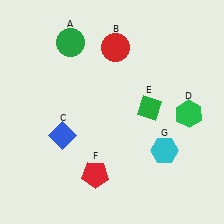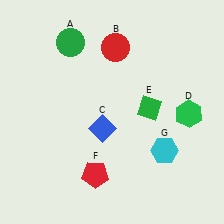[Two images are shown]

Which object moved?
The blue diamond (C) moved right.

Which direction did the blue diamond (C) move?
The blue diamond (C) moved right.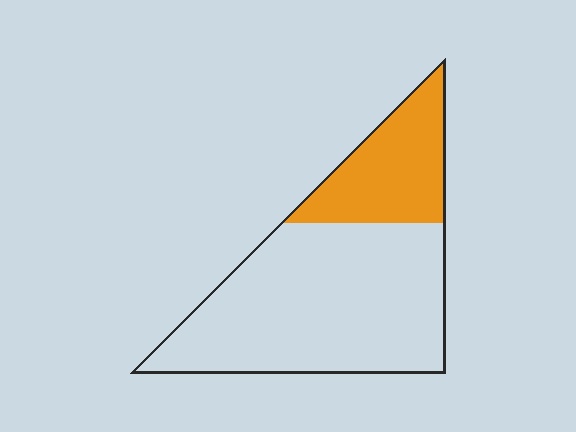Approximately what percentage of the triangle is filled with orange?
Approximately 25%.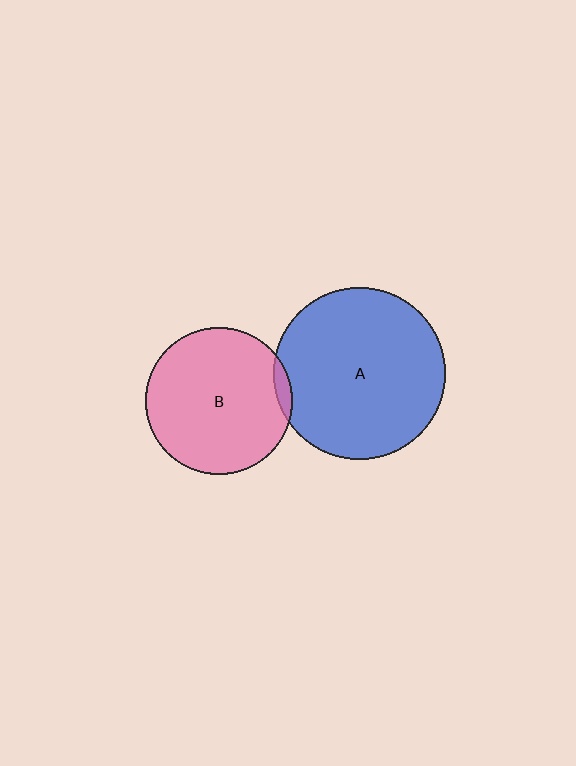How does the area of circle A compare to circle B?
Approximately 1.4 times.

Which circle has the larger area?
Circle A (blue).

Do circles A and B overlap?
Yes.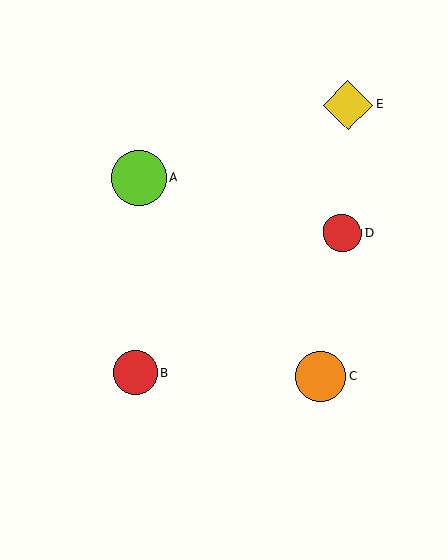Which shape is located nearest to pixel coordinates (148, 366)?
The red circle (labeled B) at (135, 373) is nearest to that location.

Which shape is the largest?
The lime circle (labeled A) is the largest.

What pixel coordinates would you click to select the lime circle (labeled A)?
Click at (139, 178) to select the lime circle A.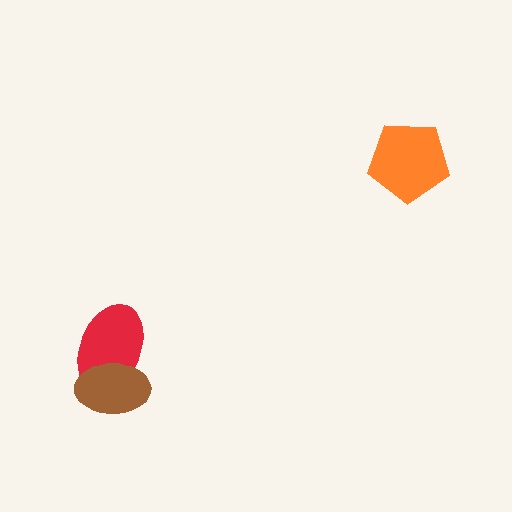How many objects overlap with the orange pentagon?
0 objects overlap with the orange pentagon.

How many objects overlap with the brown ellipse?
1 object overlaps with the brown ellipse.